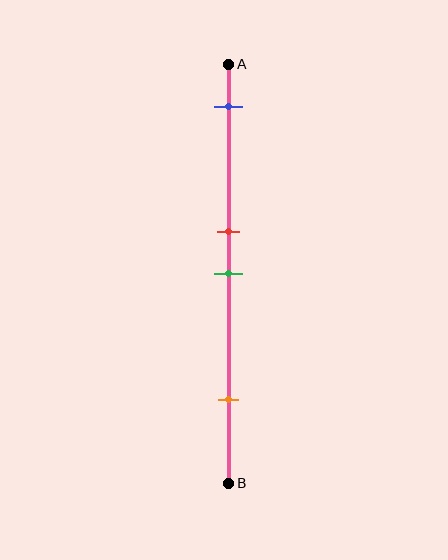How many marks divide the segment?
There are 4 marks dividing the segment.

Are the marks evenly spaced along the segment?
No, the marks are not evenly spaced.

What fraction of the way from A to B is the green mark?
The green mark is approximately 50% (0.5) of the way from A to B.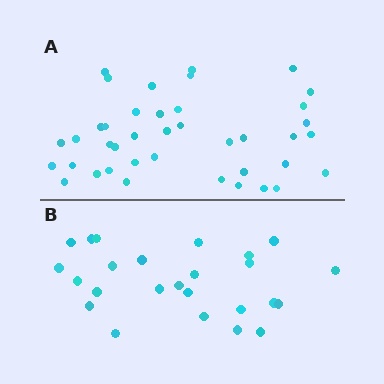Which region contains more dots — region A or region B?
Region A (the top region) has more dots.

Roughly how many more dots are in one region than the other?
Region A has approximately 15 more dots than region B.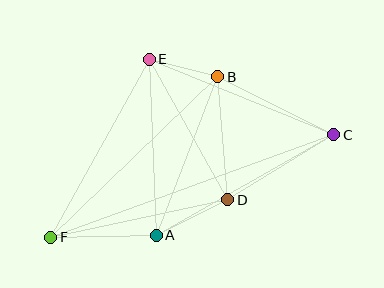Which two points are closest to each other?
Points B and E are closest to each other.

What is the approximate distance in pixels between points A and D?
The distance between A and D is approximately 80 pixels.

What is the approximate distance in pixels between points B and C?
The distance between B and C is approximately 130 pixels.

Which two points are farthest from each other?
Points C and F are farthest from each other.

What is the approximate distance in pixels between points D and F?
The distance between D and F is approximately 181 pixels.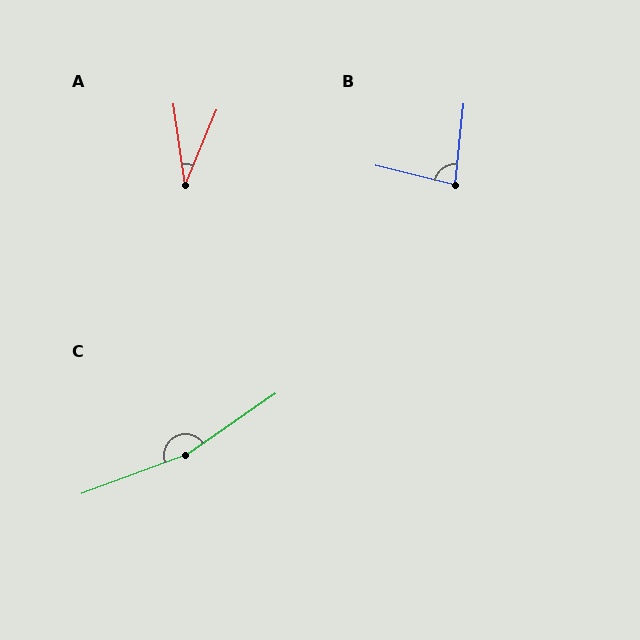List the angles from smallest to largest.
A (30°), B (82°), C (166°).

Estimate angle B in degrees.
Approximately 82 degrees.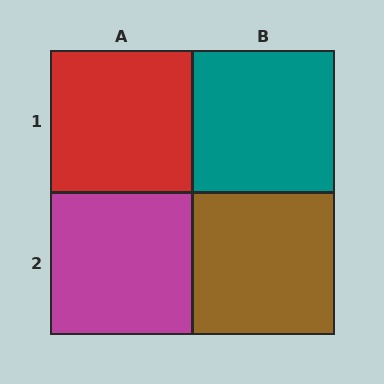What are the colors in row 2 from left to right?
Magenta, brown.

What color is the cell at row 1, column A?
Red.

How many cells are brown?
1 cell is brown.